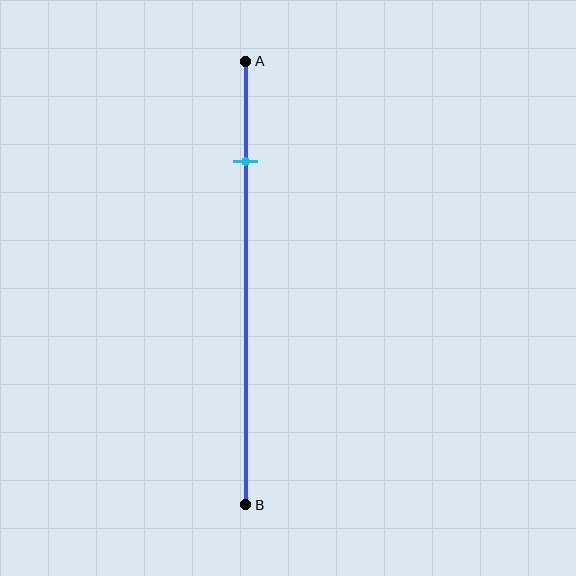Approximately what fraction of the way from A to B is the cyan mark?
The cyan mark is approximately 25% of the way from A to B.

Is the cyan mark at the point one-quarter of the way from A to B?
Yes, the mark is approximately at the one-quarter point.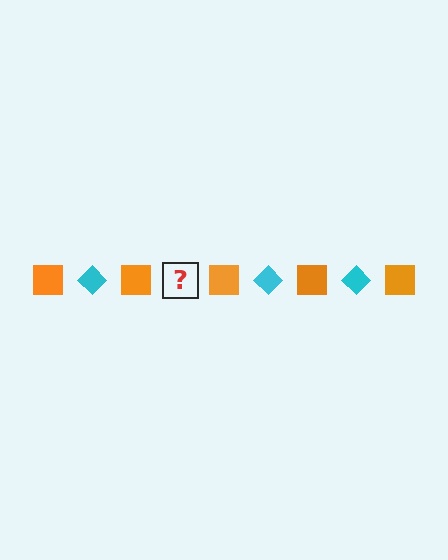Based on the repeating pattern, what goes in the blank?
The blank should be a cyan diamond.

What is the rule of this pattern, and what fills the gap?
The rule is that the pattern alternates between orange square and cyan diamond. The gap should be filled with a cyan diamond.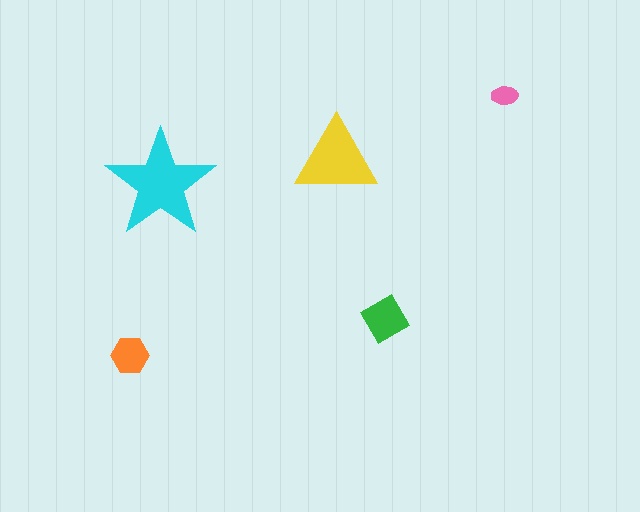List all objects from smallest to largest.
The pink ellipse, the orange hexagon, the green diamond, the yellow triangle, the cyan star.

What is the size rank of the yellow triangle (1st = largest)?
2nd.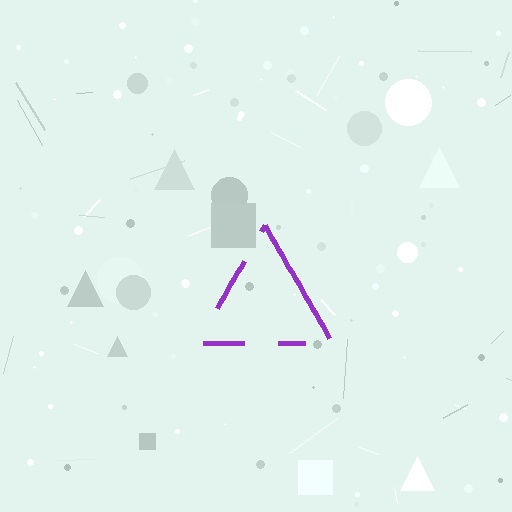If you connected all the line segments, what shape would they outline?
They would outline a triangle.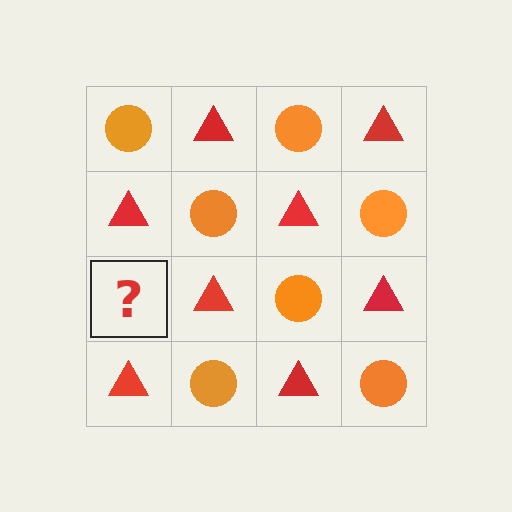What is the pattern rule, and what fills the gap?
The rule is that it alternates orange circle and red triangle in a checkerboard pattern. The gap should be filled with an orange circle.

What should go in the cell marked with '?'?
The missing cell should contain an orange circle.